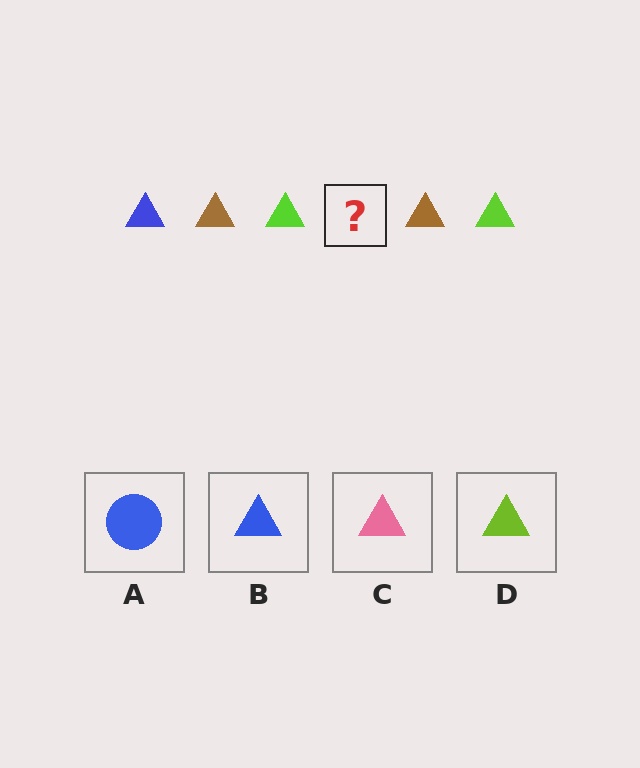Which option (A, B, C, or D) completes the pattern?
B.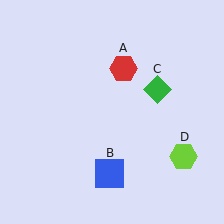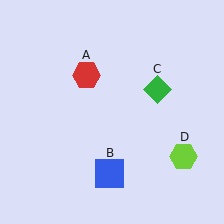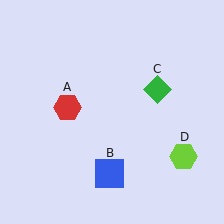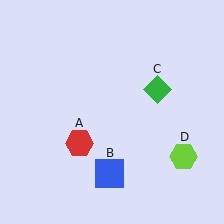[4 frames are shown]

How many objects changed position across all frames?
1 object changed position: red hexagon (object A).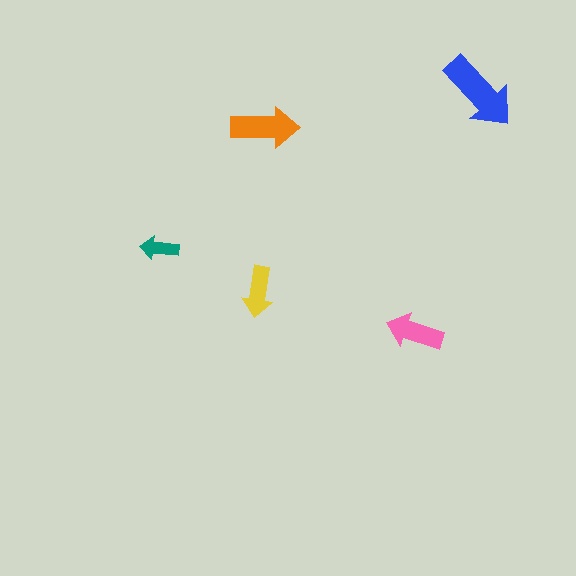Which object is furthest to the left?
The teal arrow is leftmost.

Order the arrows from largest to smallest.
the blue one, the orange one, the pink one, the yellow one, the teal one.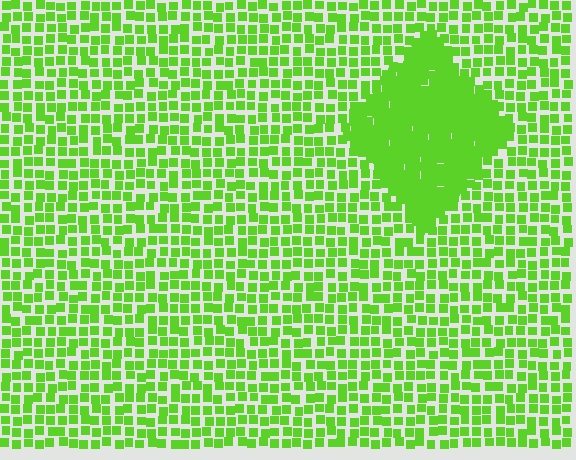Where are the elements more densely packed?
The elements are more densely packed inside the diamond boundary.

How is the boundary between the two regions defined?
The boundary is defined by a change in element density (approximately 2.1x ratio). All elements are the same color, size, and shape.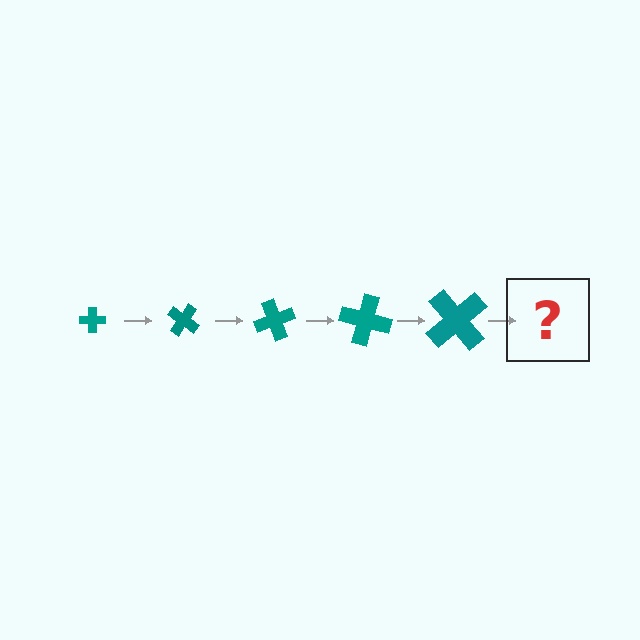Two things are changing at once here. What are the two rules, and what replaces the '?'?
The two rules are that the cross grows larger each step and it rotates 35 degrees each step. The '?' should be a cross, larger than the previous one and rotated 175 degrees from the start.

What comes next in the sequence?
The next element should be a cross, larger than the previous one and rotated 175 degrees from the start.